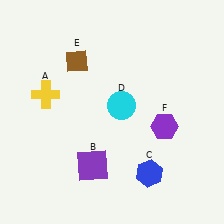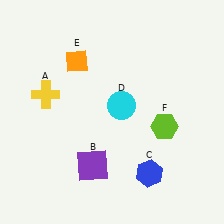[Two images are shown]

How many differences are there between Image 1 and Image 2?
There are 2 differences between the two images.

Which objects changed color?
E changed from brown to orange. F changed from purple to lime.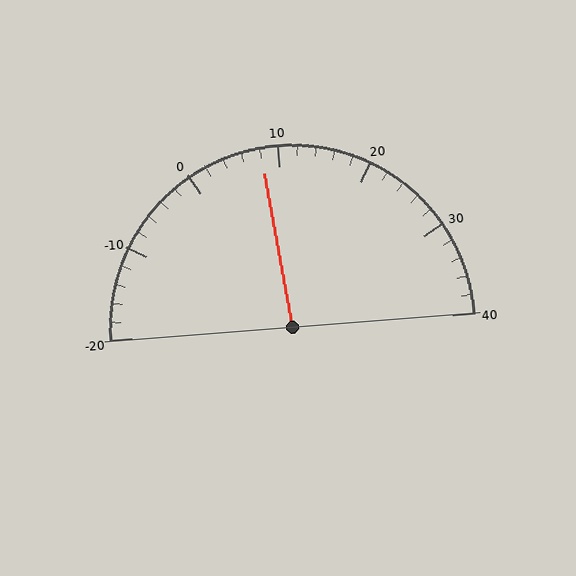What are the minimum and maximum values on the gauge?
The gauge ranges from -20 to 40.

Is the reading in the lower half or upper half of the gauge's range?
The reading is in the lower half of the range (-20 to 40).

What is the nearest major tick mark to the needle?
The nearest major tick mark is 10.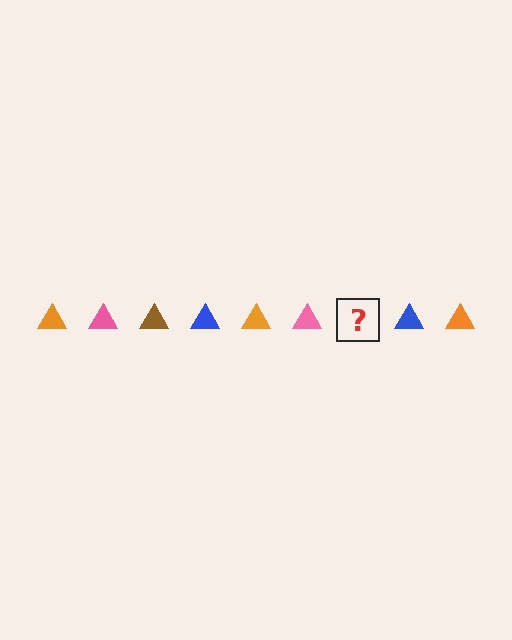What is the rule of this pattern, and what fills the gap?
The rule is that the pattern cycles through orange, pink, brown, blue triangles. The gap should be filled with a brown triangle.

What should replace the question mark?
The question mark should be replaced with a brown triangle.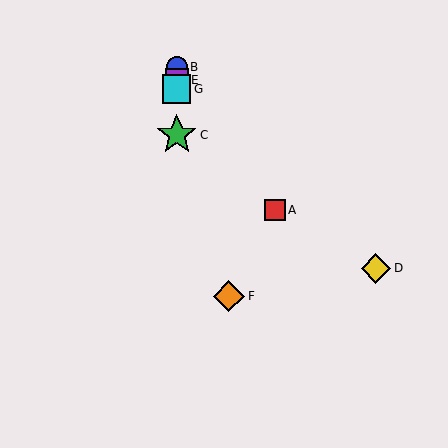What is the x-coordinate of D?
Object D is at x≈376.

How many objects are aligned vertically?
4 objects (B, C, E, G) are aligned vertically.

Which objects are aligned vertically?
Objects B, C, E, G are aligned vertically.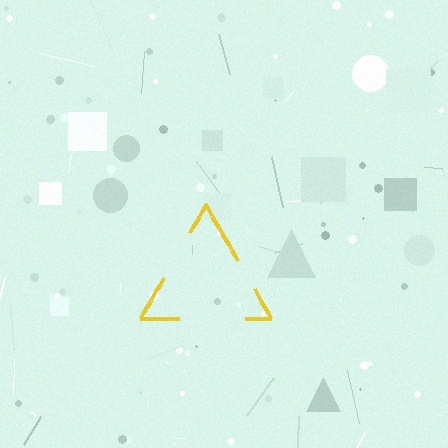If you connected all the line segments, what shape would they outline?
They would outline a triangle.